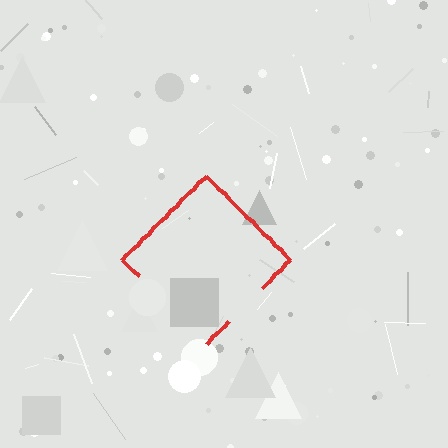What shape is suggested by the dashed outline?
The dashed outline suggests a diamond.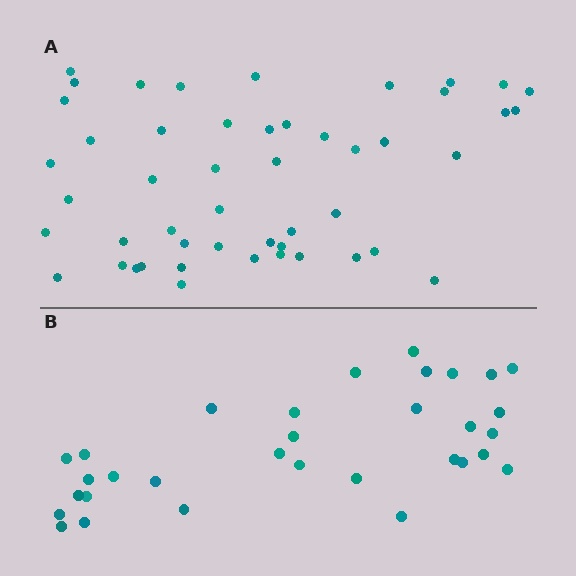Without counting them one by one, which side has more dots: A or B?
Region A (the top region) has more dots.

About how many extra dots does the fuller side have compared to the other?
Region A has approximately 15 more dots than region B.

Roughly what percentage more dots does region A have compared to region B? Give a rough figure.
About 55% more.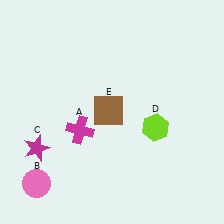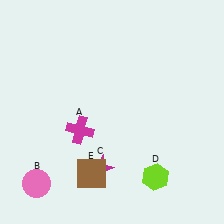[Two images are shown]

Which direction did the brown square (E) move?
The brown square (E) moved down.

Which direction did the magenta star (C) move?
The magenta star (C) moved right.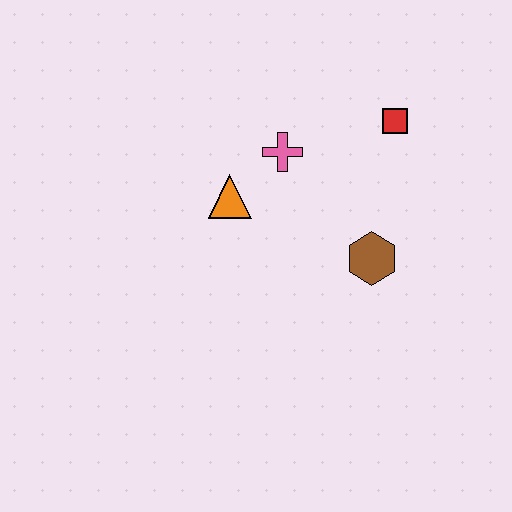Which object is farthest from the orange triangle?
The red square is farthest from the orange triangle.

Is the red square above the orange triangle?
Yes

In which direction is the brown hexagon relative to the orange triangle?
The brown hexagon is to the right of the orange triangle.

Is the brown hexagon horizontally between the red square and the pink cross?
Yes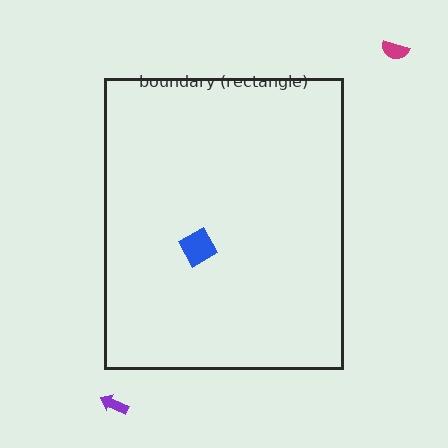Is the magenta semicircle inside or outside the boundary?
Outside.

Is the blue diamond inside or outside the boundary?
Inside.